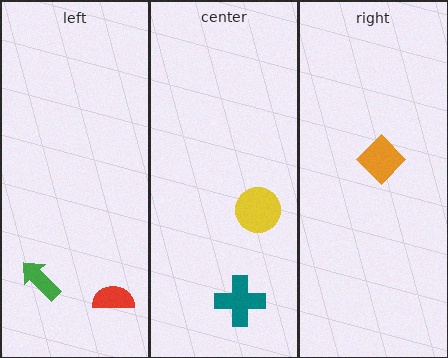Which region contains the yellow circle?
The center region.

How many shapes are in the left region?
2.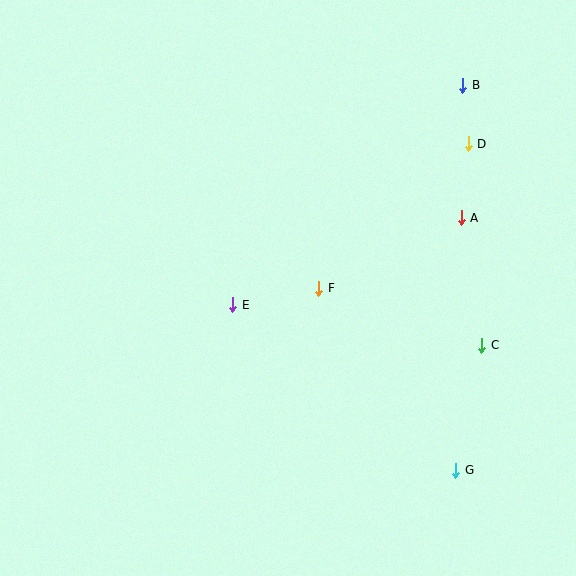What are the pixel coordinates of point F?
Point F is at (319, 288).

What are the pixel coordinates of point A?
Point A is at (461, 218).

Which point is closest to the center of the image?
Point F at (319, 288) is closest to the center.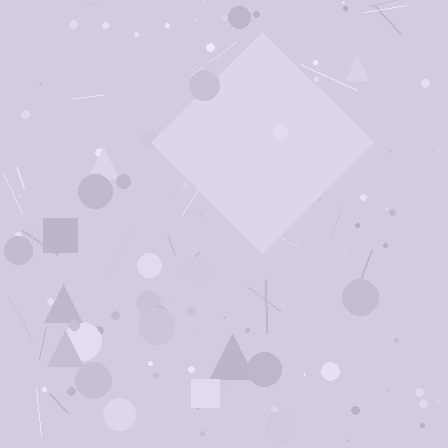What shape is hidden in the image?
A diamond is hidden in the image.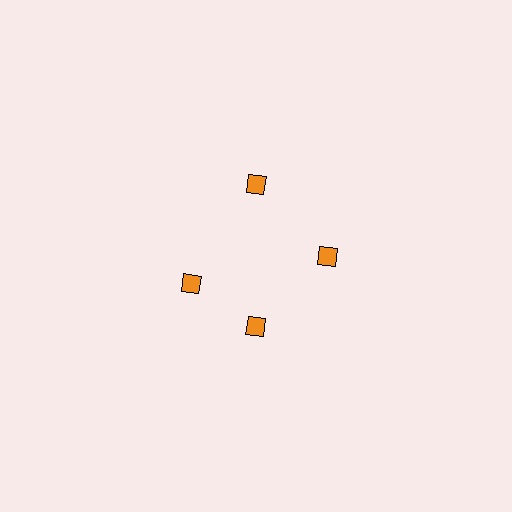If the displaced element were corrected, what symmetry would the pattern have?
It would have 4-fold rotational symmetry — the pattern would map onto itself every 90 degrees.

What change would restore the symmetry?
The symmetry would be restored by rotating it back into even spacing with its neighbors so that all 4 diamonds sit at equal angles and equal distance from the center.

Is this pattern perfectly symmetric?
No. The 4 orange diamonds are arranged in a ring, but one element near the 9 o'clock position is rotated out of alignment along the ring, breaking the 4-fold rotational symmetry.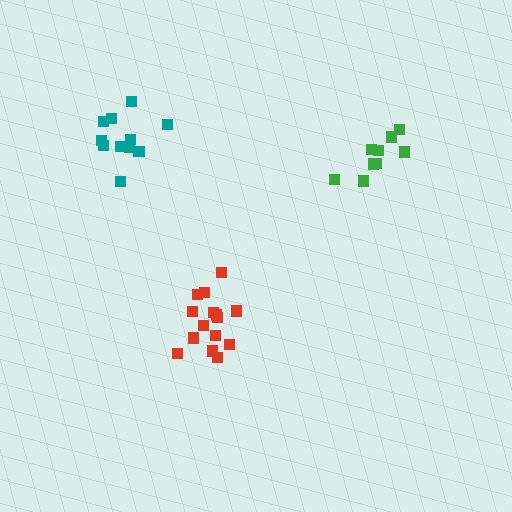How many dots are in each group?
Group 1: 11 dots, Group 2: 15 dots, Group 3: 9 dots (35 total).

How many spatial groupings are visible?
There are 3 spatial groupings.